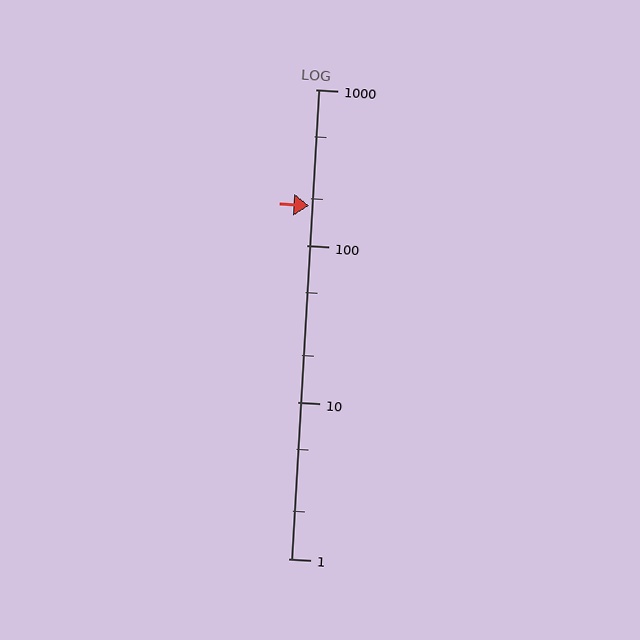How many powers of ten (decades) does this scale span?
The scale spans 3 decades, from 1 to 1000.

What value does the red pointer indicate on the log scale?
The pointer indicates approximately 180.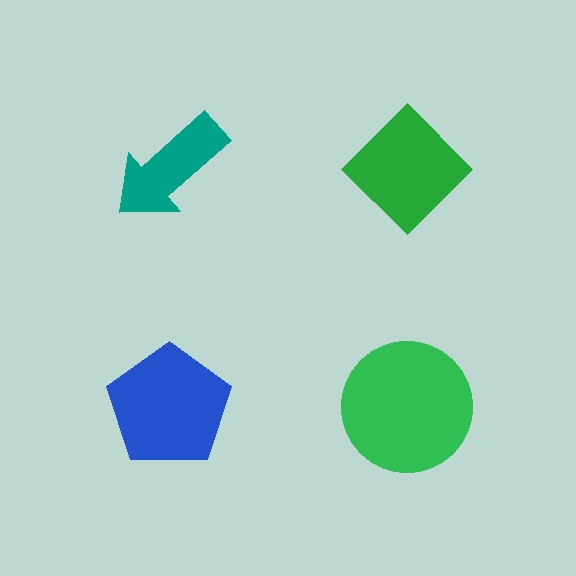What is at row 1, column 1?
A teal arrow.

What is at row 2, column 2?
A green circle.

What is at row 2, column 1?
A blue pentagon.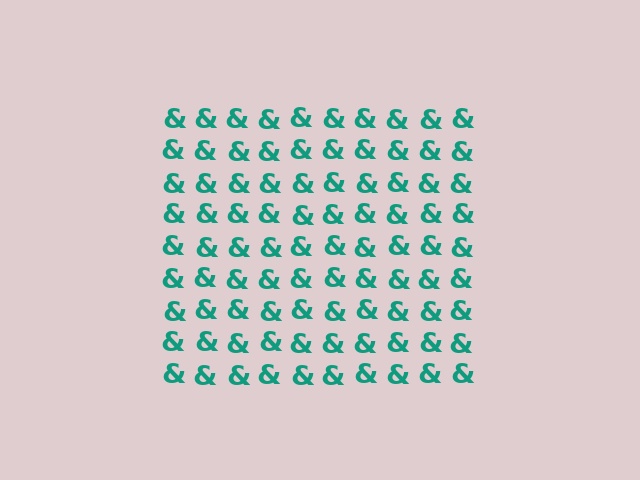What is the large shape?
The large shape is a square.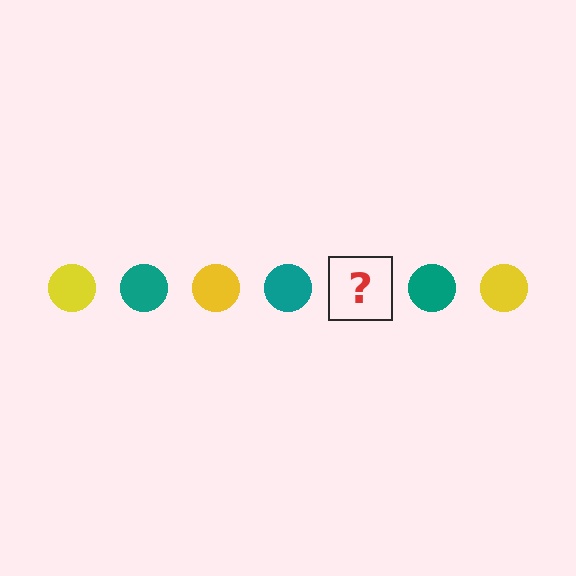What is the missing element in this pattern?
The missing element is a yellow circle.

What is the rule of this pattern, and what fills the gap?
The rule is that the pattern cycles through yellow, teal circles. The gap should be filled with a yellow circle.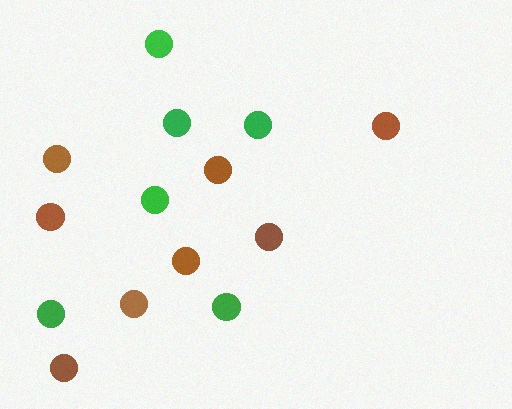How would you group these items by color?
There are 2 groups: one group of brown circles (8) and one group of green circles (6).